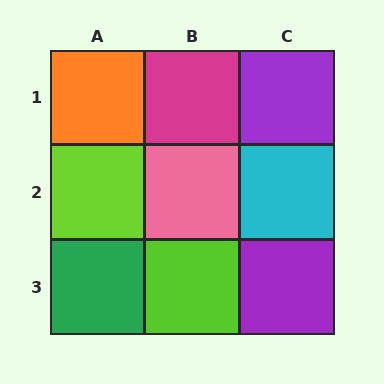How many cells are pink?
1 cell is pink.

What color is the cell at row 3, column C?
Purple.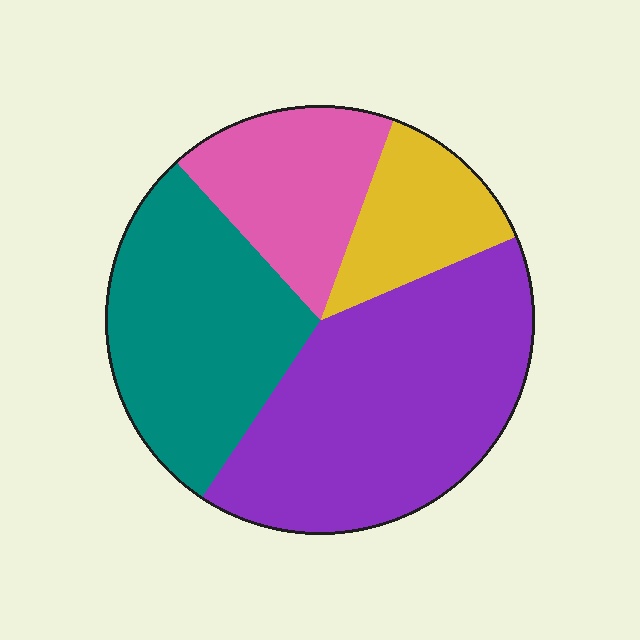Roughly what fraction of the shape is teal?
Teal covers 29% of the shape.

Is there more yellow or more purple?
Purple.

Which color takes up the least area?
Yellow, at roughly 15%.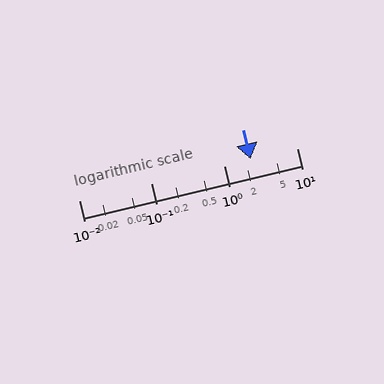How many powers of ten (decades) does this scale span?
The scale spans 3 decades, from 0.01 to 10.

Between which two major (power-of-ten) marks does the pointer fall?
The pointer is between 1 and 10.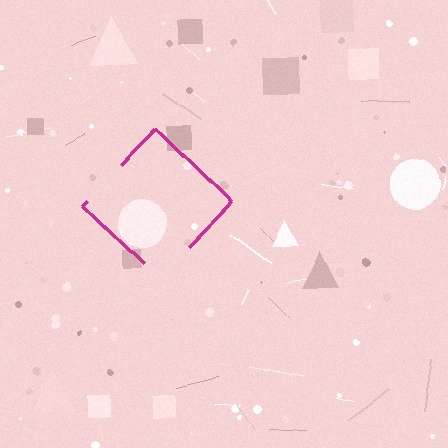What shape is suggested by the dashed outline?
The dashed outline suggests a diamond.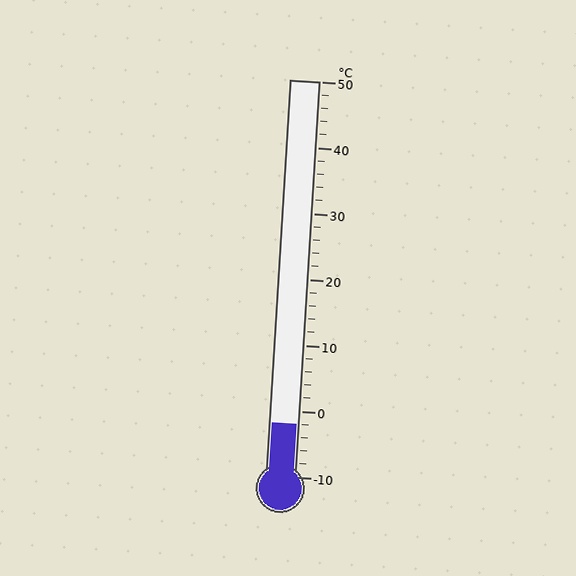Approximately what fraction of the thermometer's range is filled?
The thermometer is filled to approximately 15% of its range.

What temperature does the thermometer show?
The thermometer shows approximately -2°C.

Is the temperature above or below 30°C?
The temperature is below 30°C.